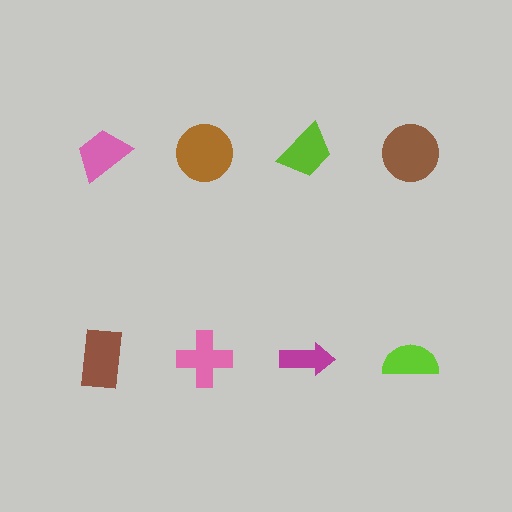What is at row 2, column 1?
A brown rectangle.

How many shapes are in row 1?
4 shapes.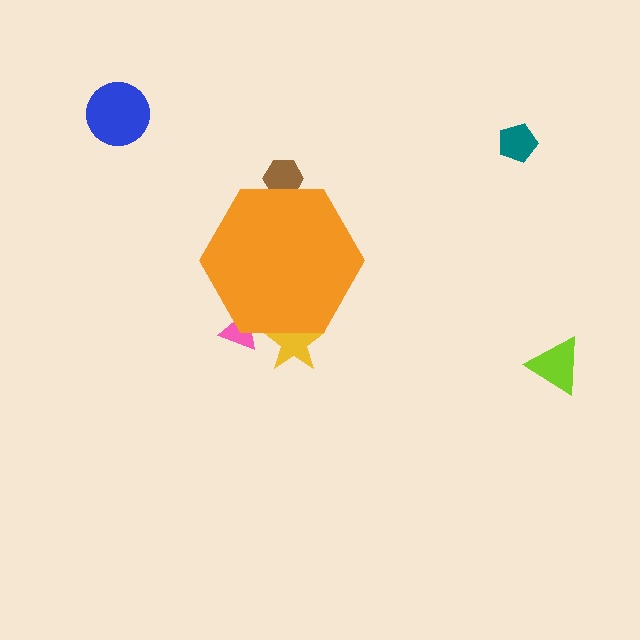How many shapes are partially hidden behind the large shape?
3 shapes are partially hidden.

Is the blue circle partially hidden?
No, the blue circle is fully visible.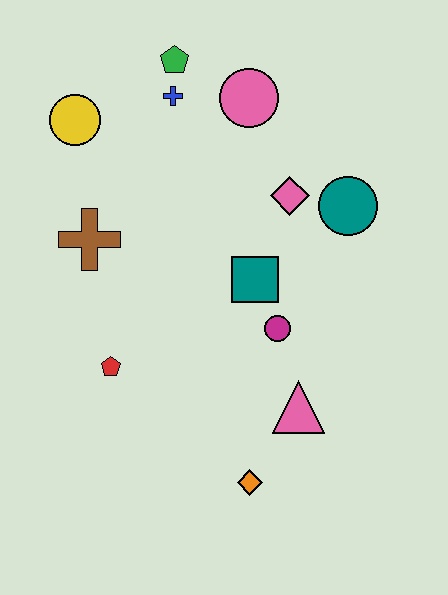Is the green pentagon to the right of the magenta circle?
No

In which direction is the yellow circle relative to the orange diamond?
The yellow circle is above the orange diamond.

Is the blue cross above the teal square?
Yes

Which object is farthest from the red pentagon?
The green pentagon is farthest from the red pentagon.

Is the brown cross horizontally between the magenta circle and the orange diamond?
No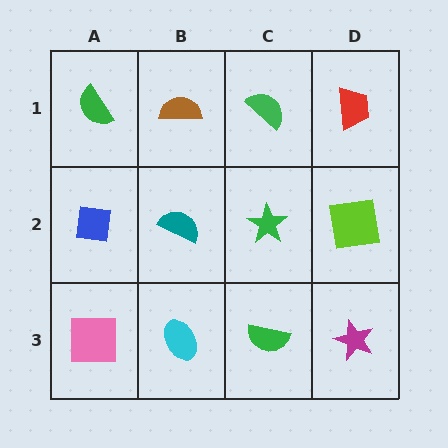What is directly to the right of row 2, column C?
A lime square.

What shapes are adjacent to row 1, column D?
A lime square (row 2, column D), a green semicircle (row 1, column C).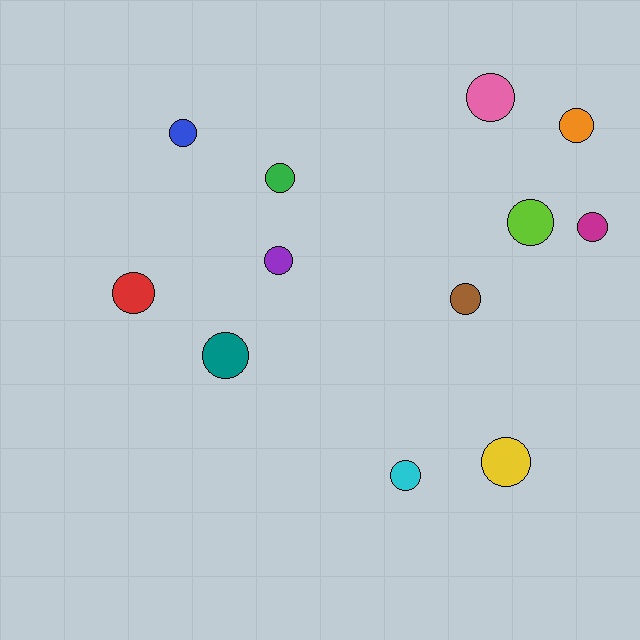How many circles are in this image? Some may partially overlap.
There are 12 circles.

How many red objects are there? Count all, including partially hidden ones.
There is 1 red object.